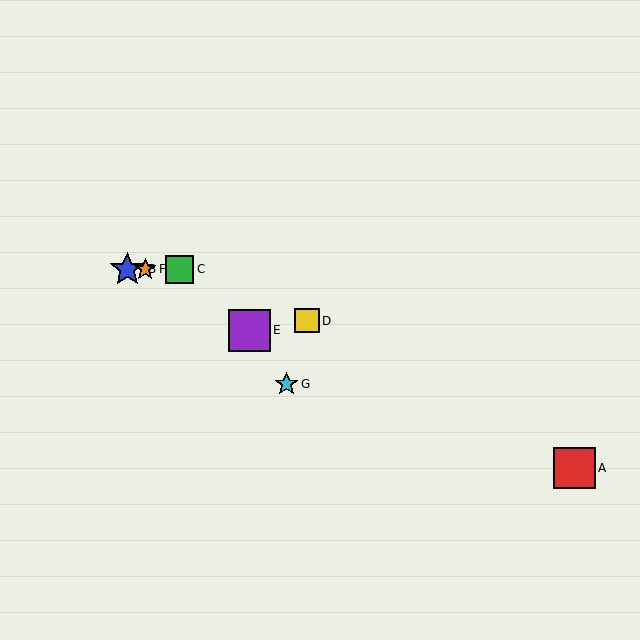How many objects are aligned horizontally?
3 objects (B, C, F) are aligned horizontally.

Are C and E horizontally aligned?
No, C is at y≈269 and E is at y≈330.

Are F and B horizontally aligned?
Yes, both are at y≈269.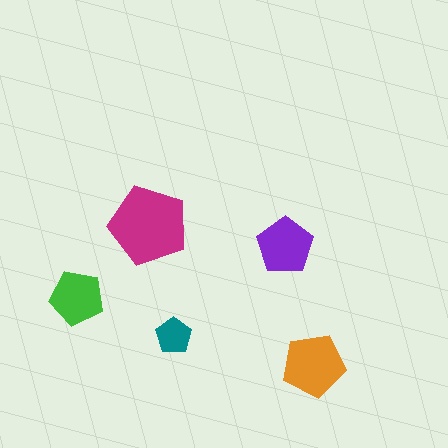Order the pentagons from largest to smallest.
the magenta one, the orange one, the purple one, the green one, the teal one.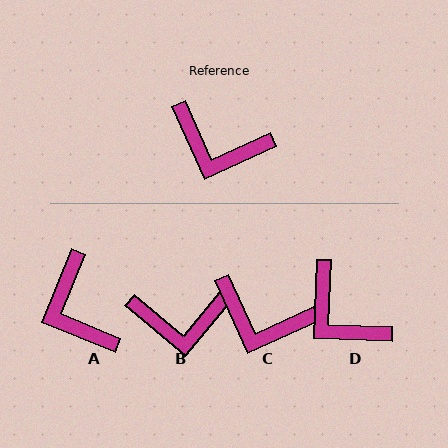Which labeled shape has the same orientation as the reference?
C.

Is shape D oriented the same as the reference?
No, it is off by about 27 degrees.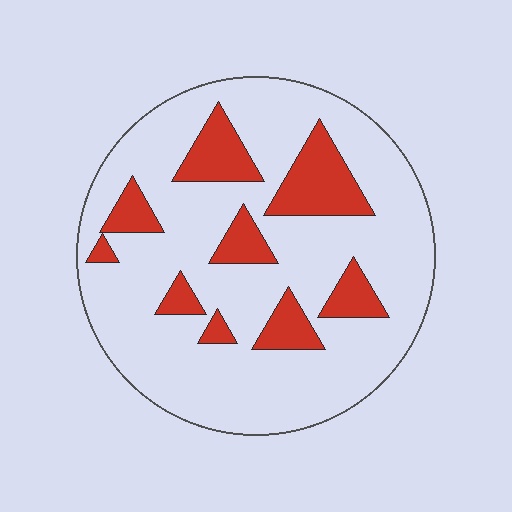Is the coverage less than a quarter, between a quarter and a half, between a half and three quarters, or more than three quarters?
Less than a quarter.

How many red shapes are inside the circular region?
9.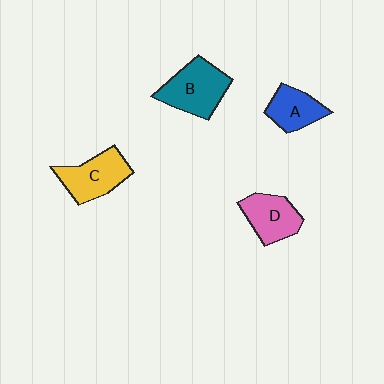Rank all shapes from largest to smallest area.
From largest to smallest: B (teal), C (yellow), D (pink), A (blue).